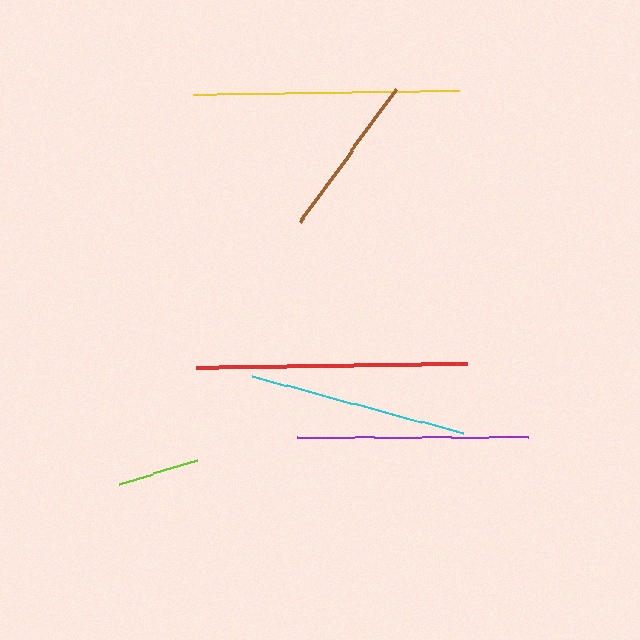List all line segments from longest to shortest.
From longest to shortest: red, yellow, purple, cyan, brown, lime.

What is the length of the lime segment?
The lime segment is approximately 81 pixels long.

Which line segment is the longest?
The red line is the longest at approximately 271 pixels.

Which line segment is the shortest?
The lime line is the shortest at approximately 81 pixels.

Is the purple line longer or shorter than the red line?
The red line is longer than the purple line.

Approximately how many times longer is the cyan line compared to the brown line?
The cyan line is approximately 1.3 times the length of the brown line.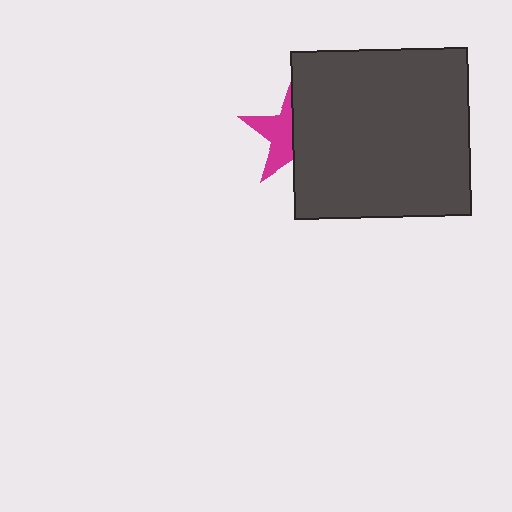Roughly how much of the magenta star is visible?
About half of it is visible (roughly 47%).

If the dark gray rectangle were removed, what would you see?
You would see the complete magenta star.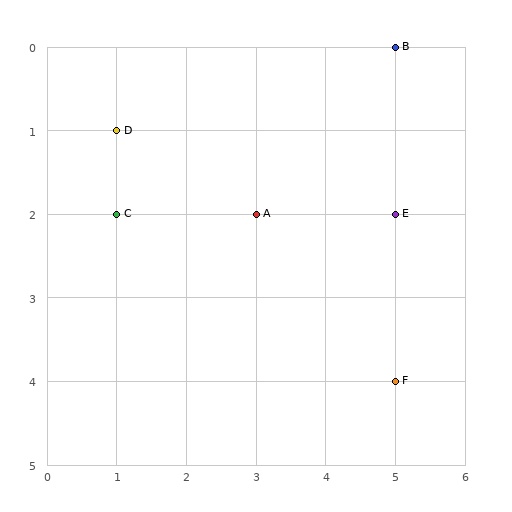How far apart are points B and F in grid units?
Points B and F are 4 rows apart.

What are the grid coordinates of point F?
Point F is at grid coordinates (5, 4).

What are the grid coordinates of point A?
Point A is at grid coordinates (3, 2).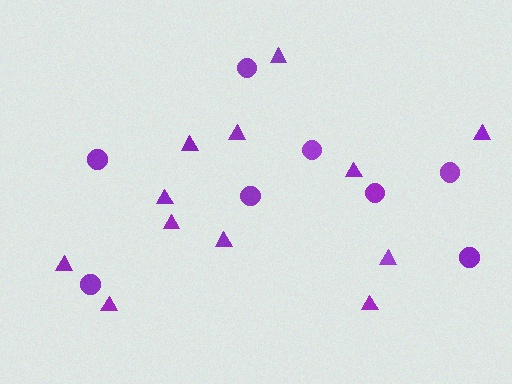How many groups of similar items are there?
There are 2 groups: one group of triangles (12) and one group of circles (8).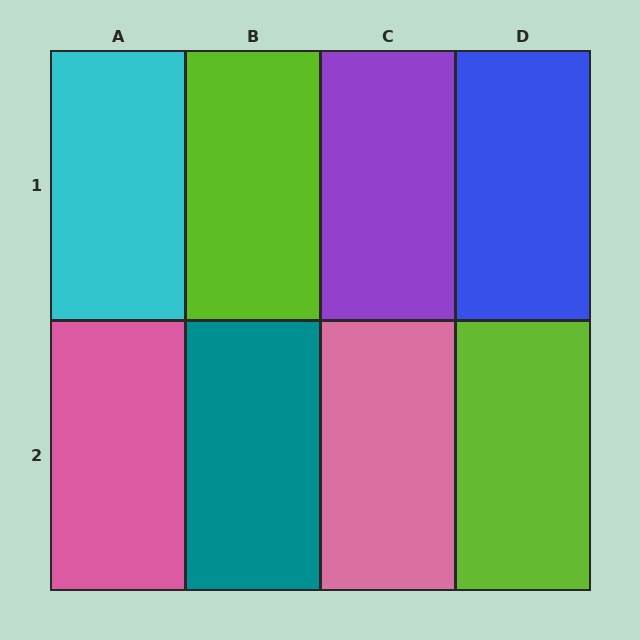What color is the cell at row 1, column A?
Cyan.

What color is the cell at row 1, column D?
Blue.